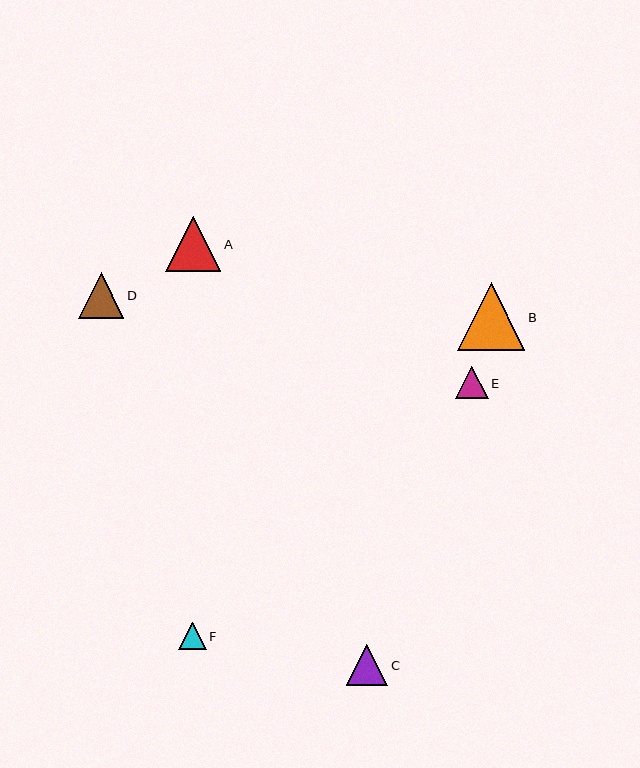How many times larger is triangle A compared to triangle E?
Triangle A is approximately 1.7 times the size of triangle E.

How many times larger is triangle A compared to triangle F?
Triangle A is approximately 2.0 times the size of triangle F.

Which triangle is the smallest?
Triangle F is the smallest with a size of approximately 27 pixels.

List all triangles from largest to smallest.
From largest to smallest: B, A, D, C, E, F.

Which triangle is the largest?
Triangle B is the largest with a size of approximately 67 pixels.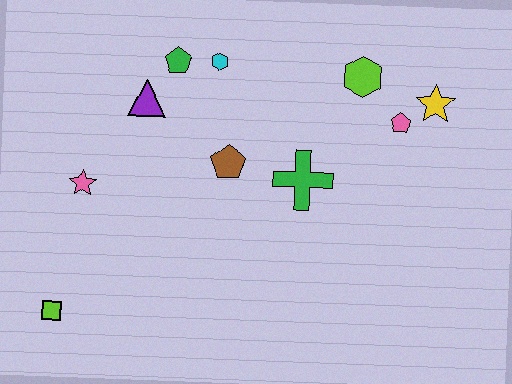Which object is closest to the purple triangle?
The green pentagon is closest to the purple triangle.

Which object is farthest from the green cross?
The lime square is farthest from the green cross.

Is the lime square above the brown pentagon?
No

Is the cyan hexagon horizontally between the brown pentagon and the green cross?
No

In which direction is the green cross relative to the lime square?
The green cross is to the right of the lime square.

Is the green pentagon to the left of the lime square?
No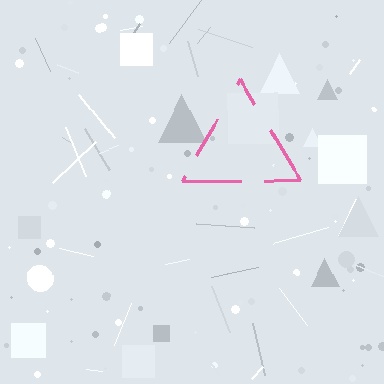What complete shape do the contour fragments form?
The contour fragments form a triangle.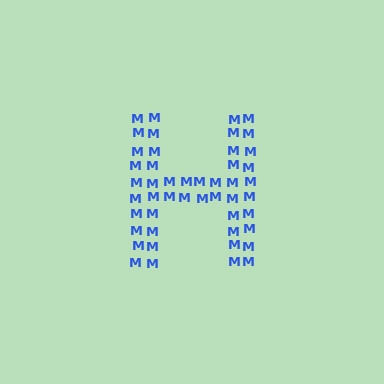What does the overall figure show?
The overall figure shows the letter H.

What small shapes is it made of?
It is made of small letter M's.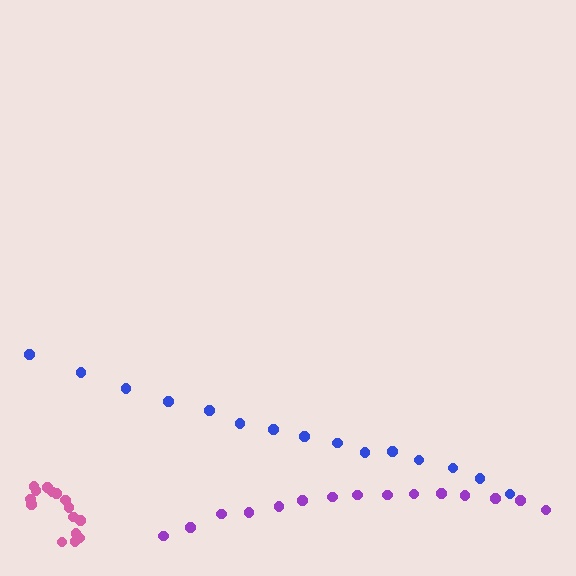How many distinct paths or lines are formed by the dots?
There are 3 distinct paths.